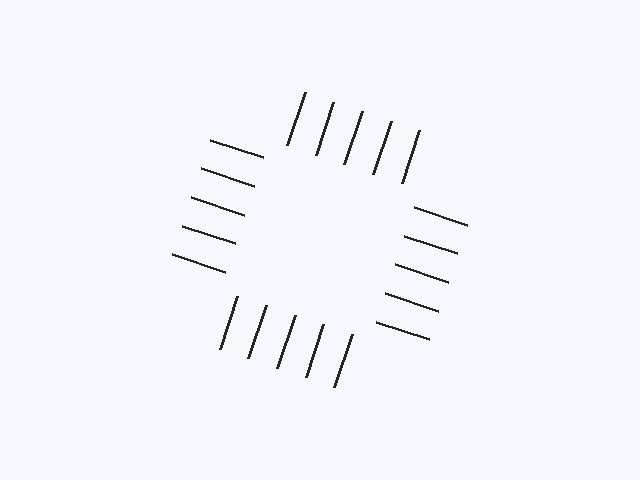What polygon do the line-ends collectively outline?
An illusory square — the line segments terminate on its edges but no continuous stroke is drawn.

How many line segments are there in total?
20 — 5 along each of the 4 edges.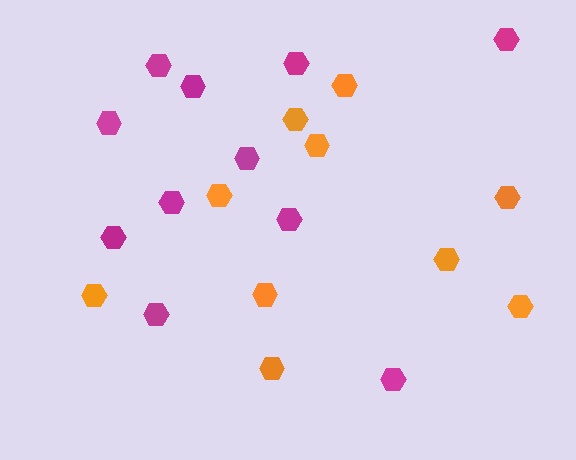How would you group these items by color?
There are 2 groups: one group of magenta hexagons (11) and one group of orange hexagons (10).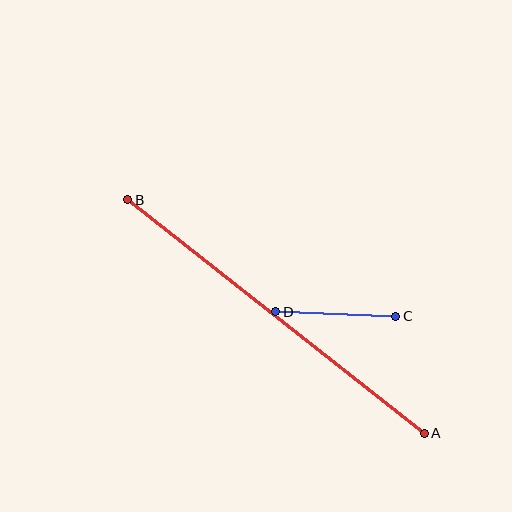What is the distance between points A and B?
The distance is approximately 378 pixels.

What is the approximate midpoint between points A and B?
The midpoint is at approximately (276, 317) pixels.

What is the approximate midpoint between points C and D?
The midpoint is at approximately (336, 314) pixels.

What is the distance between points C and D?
The distance is approximately 120 pixels.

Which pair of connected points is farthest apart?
Points A and B are farthest apart.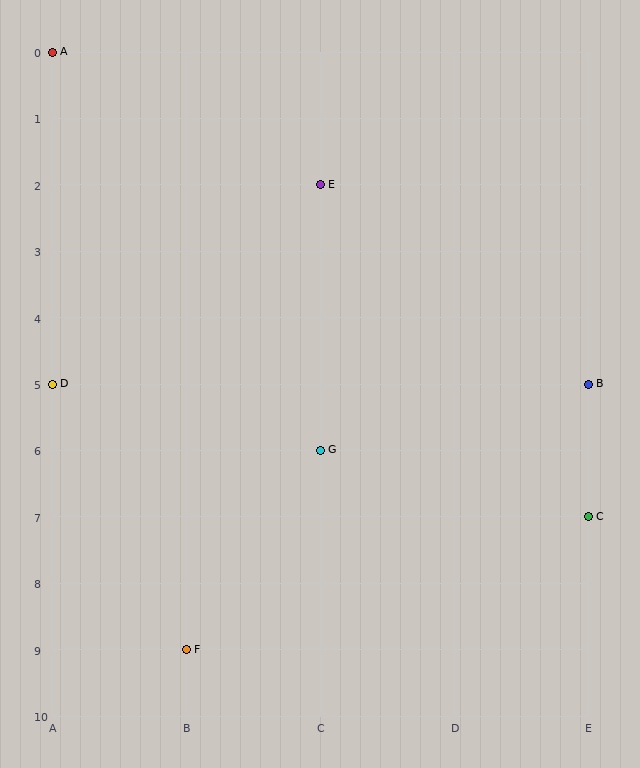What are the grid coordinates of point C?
Point C is at grid coordinates (E, 7).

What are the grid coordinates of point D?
Point D is at grid coordinates (A, 5).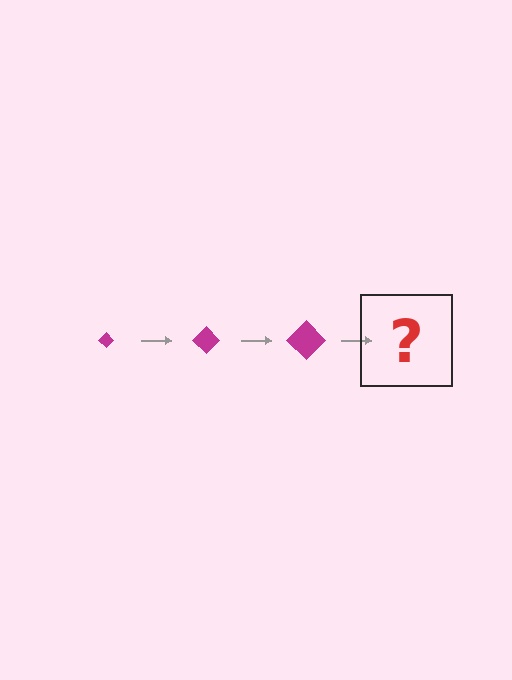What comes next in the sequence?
The next element should be a magenta diamond, larger than the previous one.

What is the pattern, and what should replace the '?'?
The pattern is that the diamond gets progressively larger each step. The '?' should be a magenta diamond, larger than the previous one.